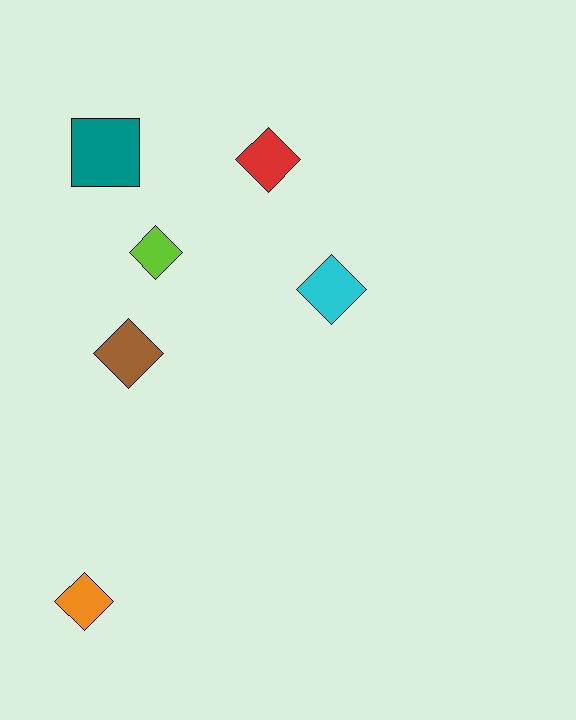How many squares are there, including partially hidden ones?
There is 1 square.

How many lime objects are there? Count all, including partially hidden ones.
There is 1 lime object.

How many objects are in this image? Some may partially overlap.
There are 6 objects.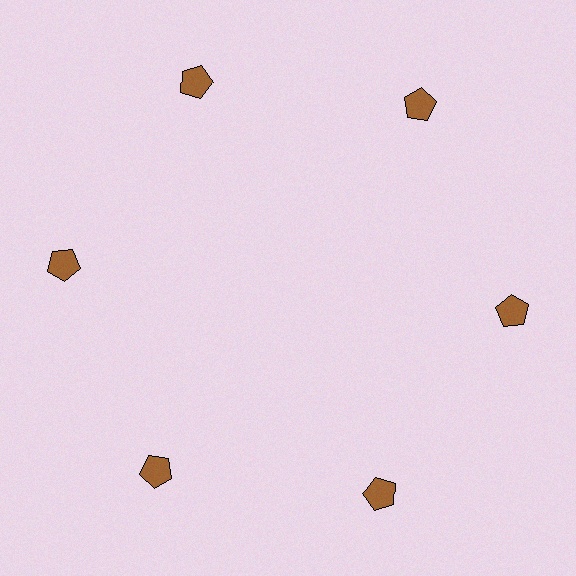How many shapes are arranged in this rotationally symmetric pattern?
There are 6 shapes, arranged in 6 groups of 1.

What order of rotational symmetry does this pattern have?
This pattern has 6-fold rotational symmetry.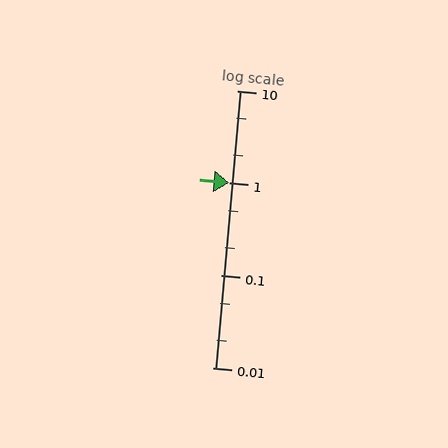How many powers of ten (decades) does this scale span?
The scale spans 3 decades, from 0.01 to 10.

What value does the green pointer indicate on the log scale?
The pointer indicates approximately 1.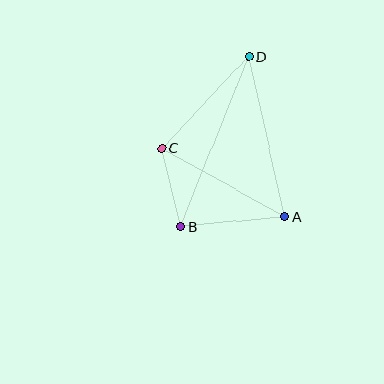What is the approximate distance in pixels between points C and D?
The distance between C and D is approximately 126 pixels.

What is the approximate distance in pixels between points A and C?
The distance between A and C is approximately 141 pixels.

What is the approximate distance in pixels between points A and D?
The distance between A and D is approximately 165 pixels.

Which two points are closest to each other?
Points B and C are closest to each other.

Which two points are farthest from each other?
Points B and D are farthest from each other.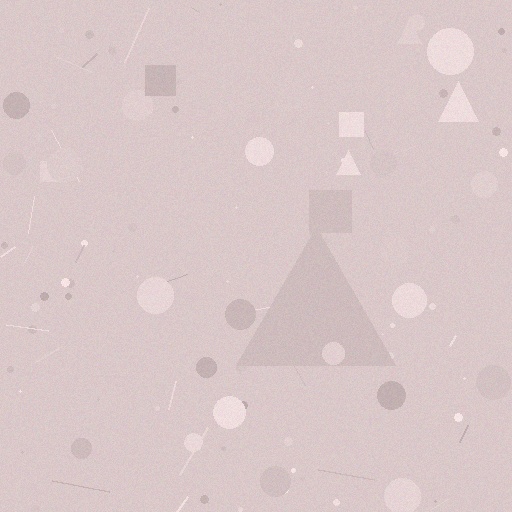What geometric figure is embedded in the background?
A triangle is embedded in the background.